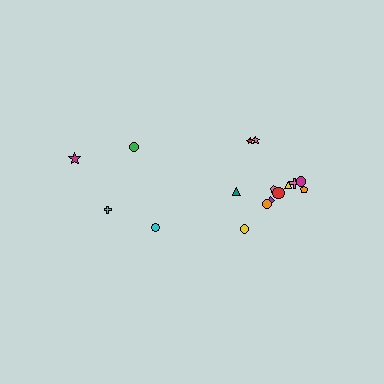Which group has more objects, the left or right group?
The right group.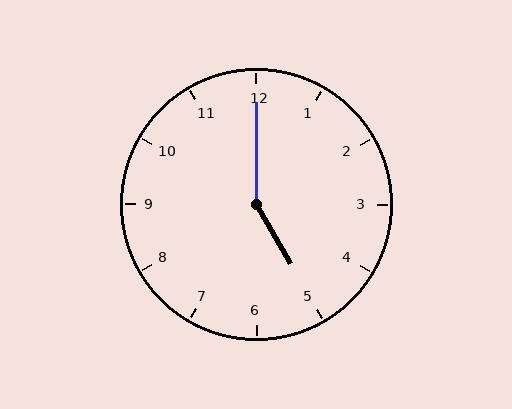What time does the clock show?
5:00.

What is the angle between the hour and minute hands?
Approximately 150 degrees.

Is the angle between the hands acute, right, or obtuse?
It is obtuse.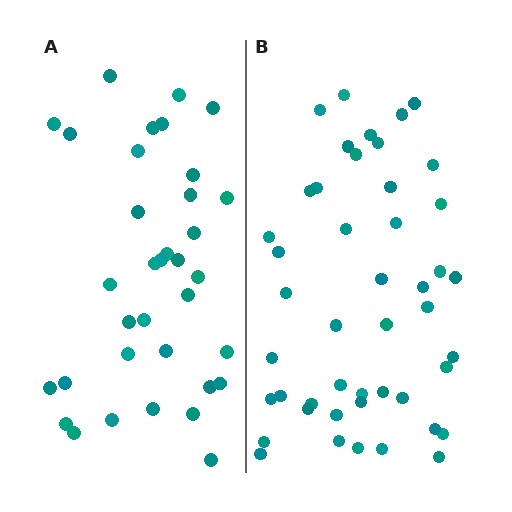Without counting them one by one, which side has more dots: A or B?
Region B (the right region) has more dots.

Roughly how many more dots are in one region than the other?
Region B has roughly 12 or so more dots than region A.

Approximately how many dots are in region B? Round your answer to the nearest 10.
About 50 dots. (The exact count is 46, which rounds to 50.)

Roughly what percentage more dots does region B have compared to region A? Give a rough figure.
About 30% more.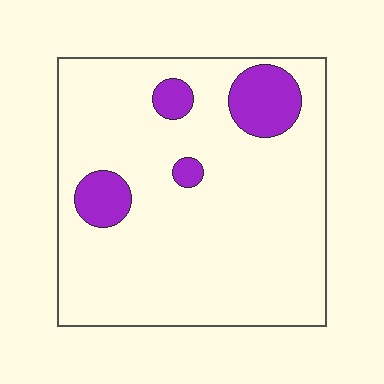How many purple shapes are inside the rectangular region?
4.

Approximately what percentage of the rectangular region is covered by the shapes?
Approximately 10%.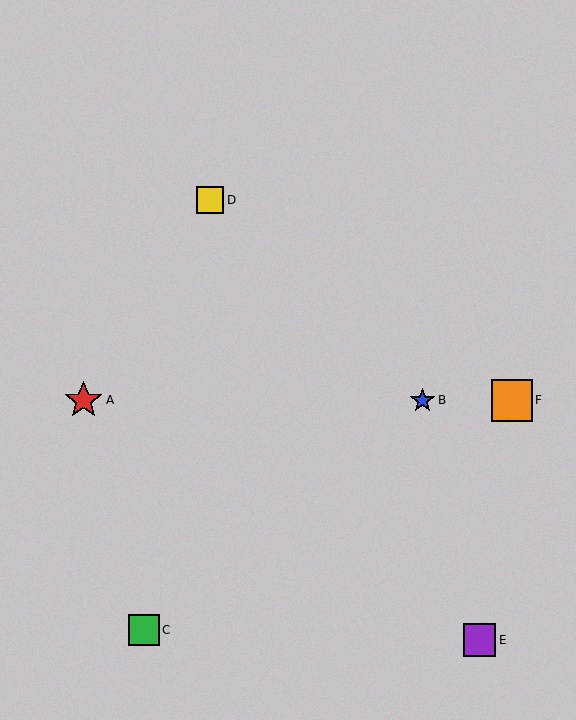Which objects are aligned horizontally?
Objects A, B, F are aligned horizontally.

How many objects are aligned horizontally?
3 objects (A, B, F) are aligned horizontally.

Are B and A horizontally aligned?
Yes, both are at y≈400.